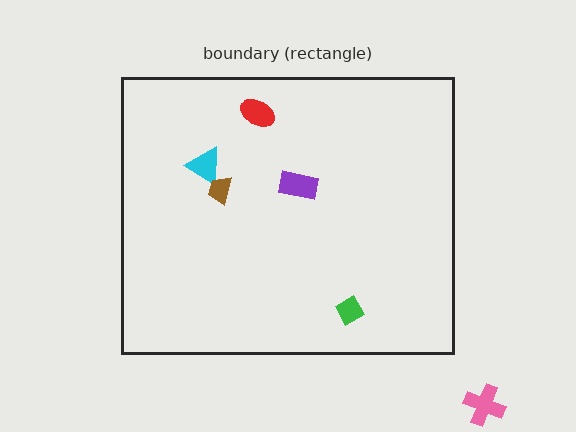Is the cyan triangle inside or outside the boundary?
Inside.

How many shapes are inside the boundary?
5 inside, 1 outside.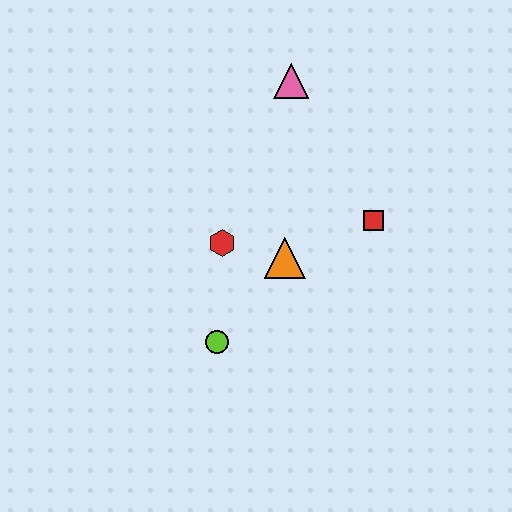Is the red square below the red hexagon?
No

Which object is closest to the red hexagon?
The orange triangle is closest to the red hexagon.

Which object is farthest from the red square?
The lime circle is farthest from the red square.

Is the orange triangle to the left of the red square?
Yes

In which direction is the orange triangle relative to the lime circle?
The orange triangle is above the lime circle.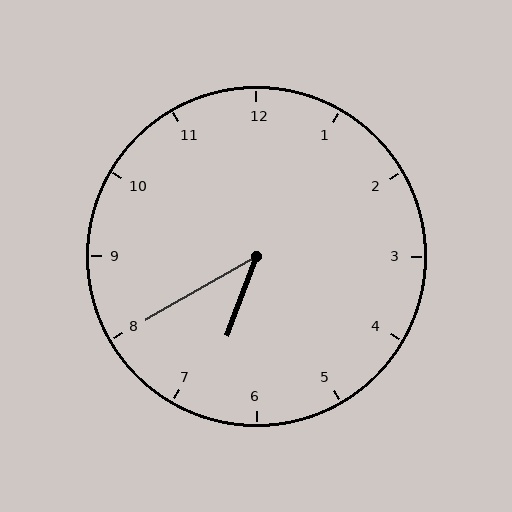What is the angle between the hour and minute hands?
Approximately 40 degrees.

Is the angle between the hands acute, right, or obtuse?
It is acute.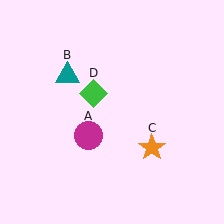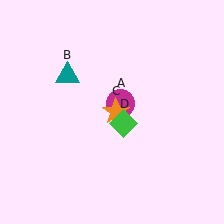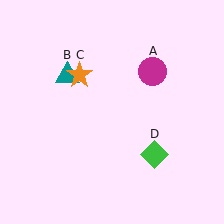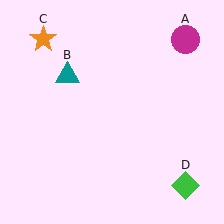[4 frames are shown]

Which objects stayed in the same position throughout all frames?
Teal triangle (object B) remained stationary.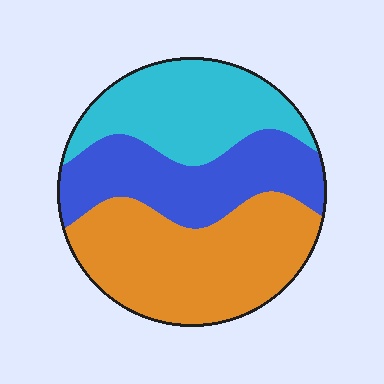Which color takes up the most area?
Orange, at roughly 40%.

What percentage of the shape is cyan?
Cyan takes up about one quarter (1/4) of the shape.